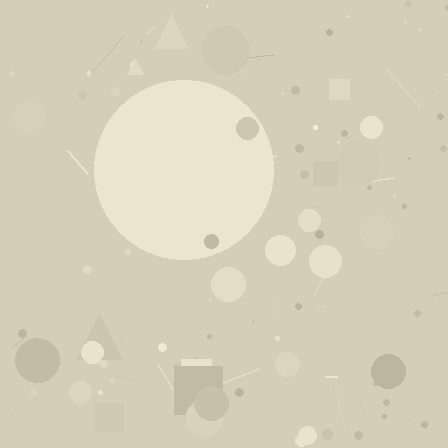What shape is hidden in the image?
A circle is hidden in the image.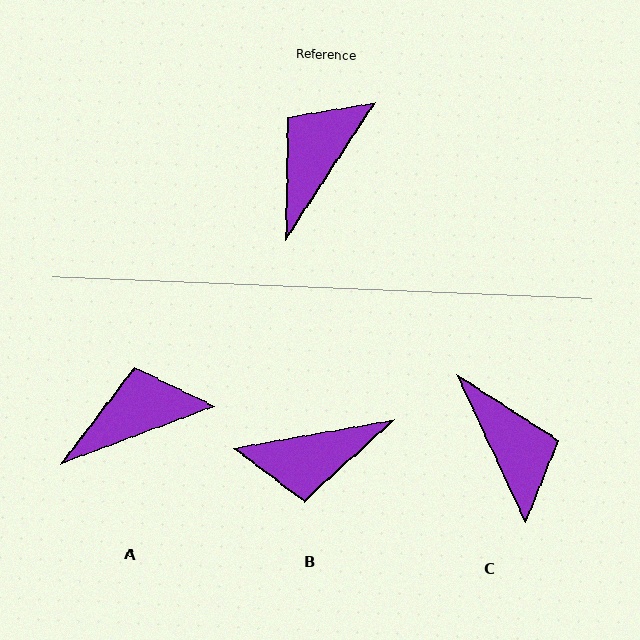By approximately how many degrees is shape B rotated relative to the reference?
Approximately 133 degrees counter-clockwise.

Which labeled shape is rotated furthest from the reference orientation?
B, about 133 degrees away.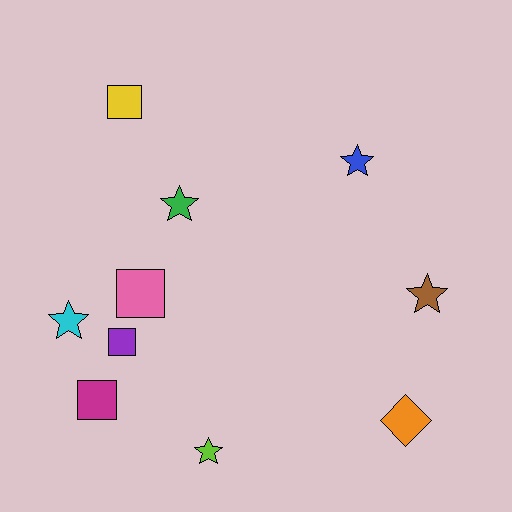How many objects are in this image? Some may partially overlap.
There are 10 objects.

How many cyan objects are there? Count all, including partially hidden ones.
There is 1 cyan object.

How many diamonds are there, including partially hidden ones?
There is 1 diamond.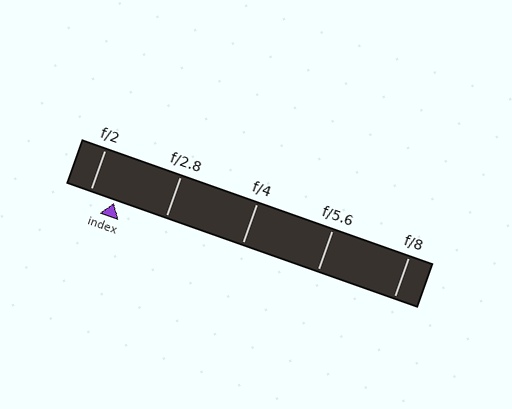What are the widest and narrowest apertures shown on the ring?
The widest aperture shown is f/2 and the narrowest is f/8.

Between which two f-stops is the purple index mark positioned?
The index mark is between f/2 and f/2.8.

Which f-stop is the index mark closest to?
The index mark is closest to f/2.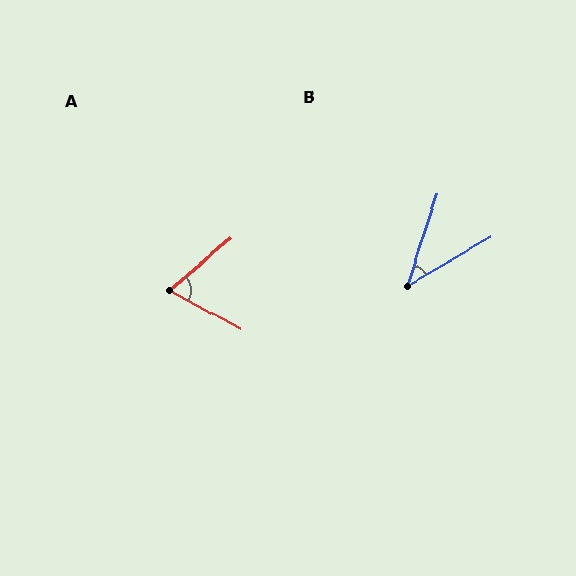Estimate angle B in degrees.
Approximately 42 degrees.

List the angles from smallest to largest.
B (42°), A (69°).